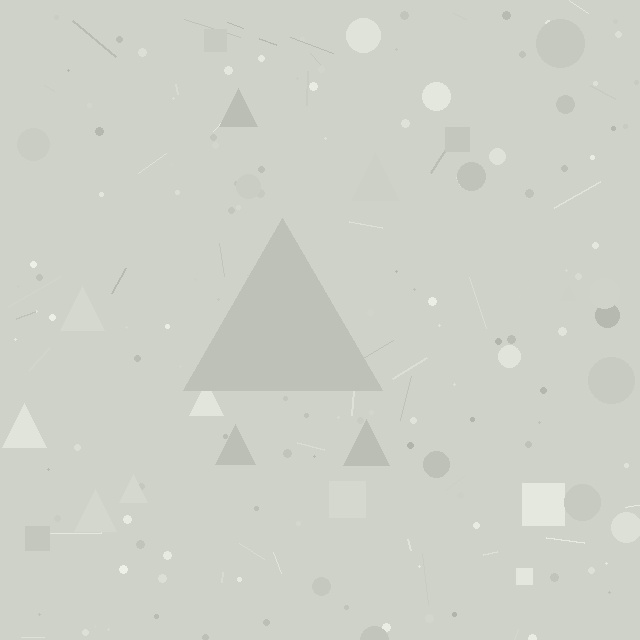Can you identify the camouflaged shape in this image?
The camouflaged shape is a triangle.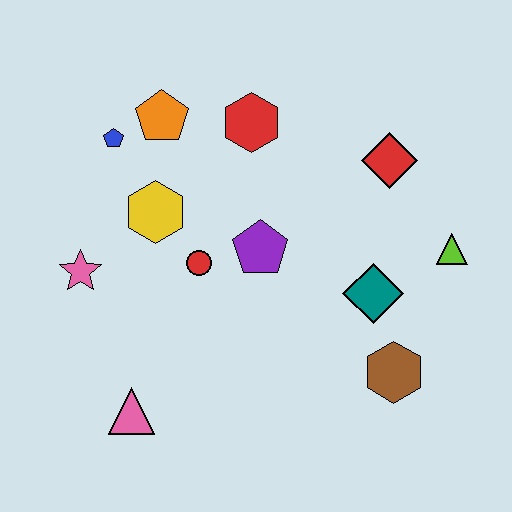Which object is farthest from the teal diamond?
The blue pentagon is farthest from the teal diamond.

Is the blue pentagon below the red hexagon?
Yes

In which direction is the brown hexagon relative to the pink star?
The brown hexagon is to the right of the pink star.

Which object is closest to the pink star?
The yellow hexagon is closest to the pink star.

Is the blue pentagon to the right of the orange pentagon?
No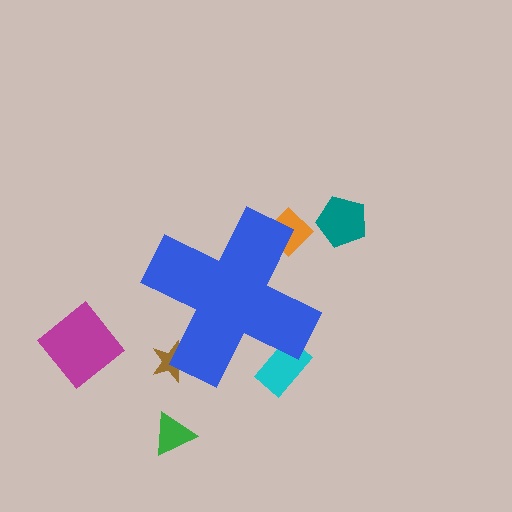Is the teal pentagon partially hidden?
No, the teal pentagon is fully visible.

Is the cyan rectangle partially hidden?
Yes, the cyan rectangle is partially hidden behind the blue cross.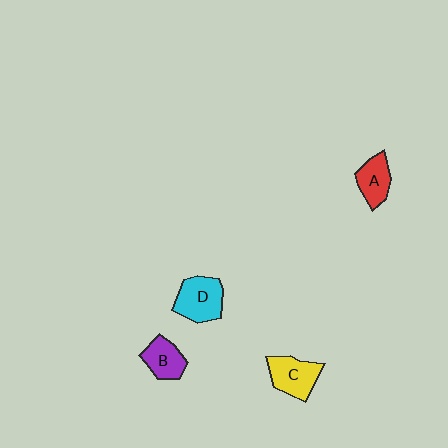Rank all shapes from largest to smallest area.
From largest to smallest: D (cyan), C (yellow), A (red), B (purple).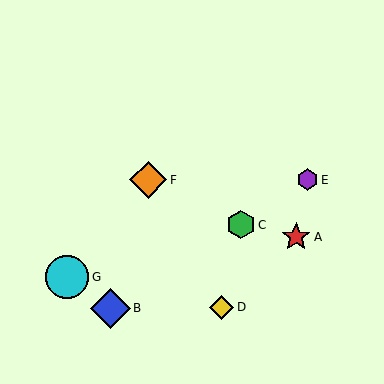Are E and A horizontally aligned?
No, E is at y≈180 and A is at y≈237.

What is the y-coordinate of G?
Object G is at y≈277.